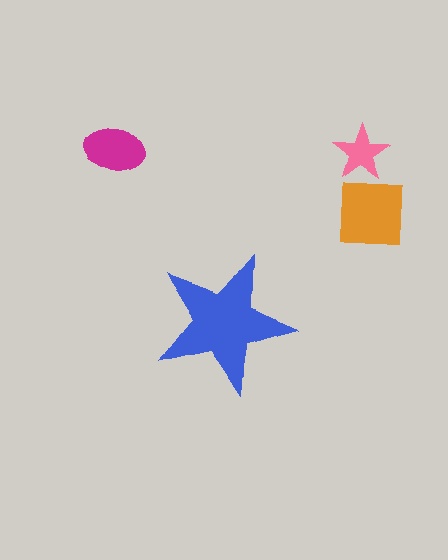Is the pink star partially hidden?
No, the pink star is fully visible.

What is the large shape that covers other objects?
A blue star.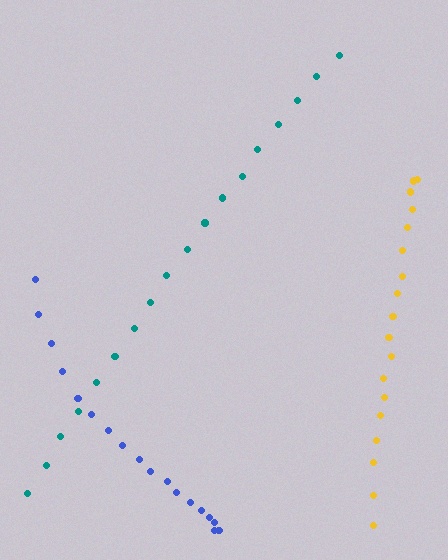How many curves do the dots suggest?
There are 3 distinct paths.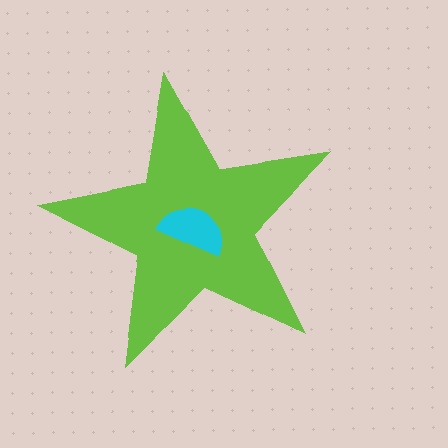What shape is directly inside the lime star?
The cyan semicircle.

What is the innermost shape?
The cyan semicircle.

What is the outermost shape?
The lime star.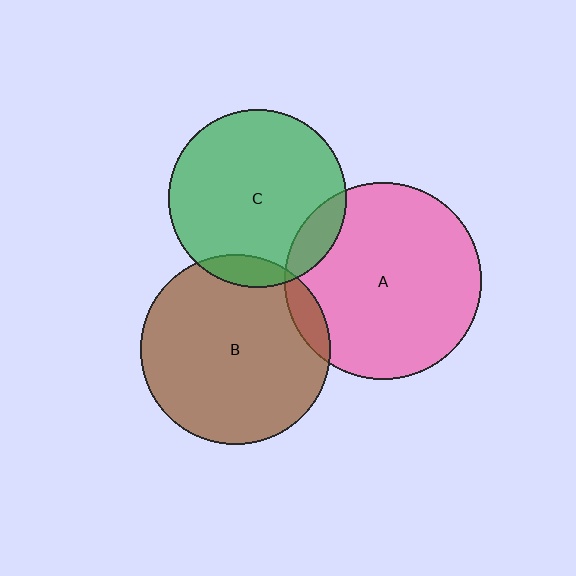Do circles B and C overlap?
Yes.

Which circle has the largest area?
Circle A (pink).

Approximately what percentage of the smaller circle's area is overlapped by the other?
Approximately 10%.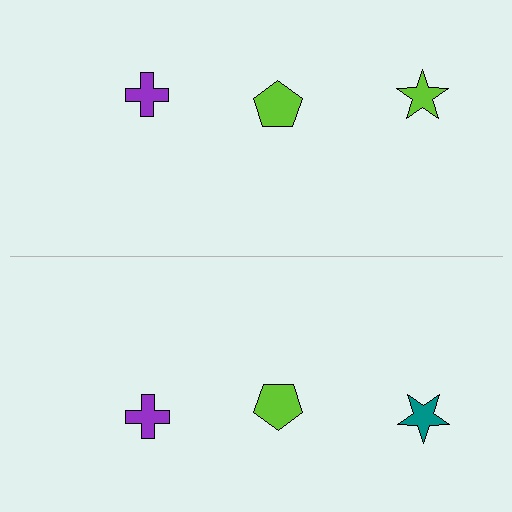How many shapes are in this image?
There are 6 shapes in this image.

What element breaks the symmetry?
The teal star on the bottom side breaks the symmetry — its mirror counterpart is lime.